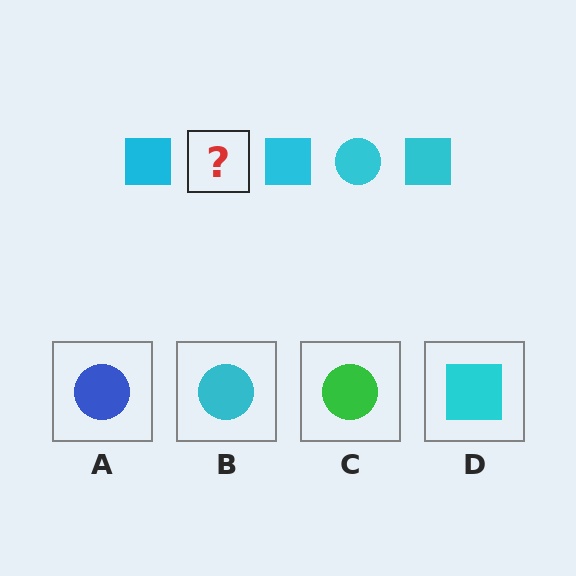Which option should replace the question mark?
Option B.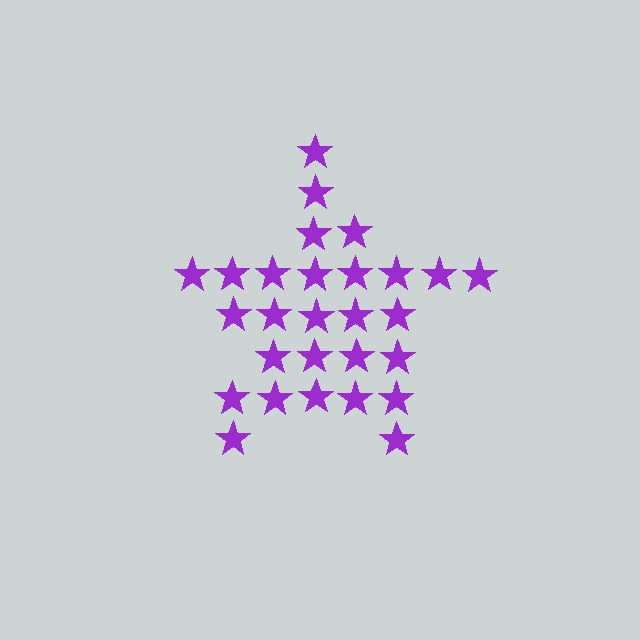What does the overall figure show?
The overall figure shows a star.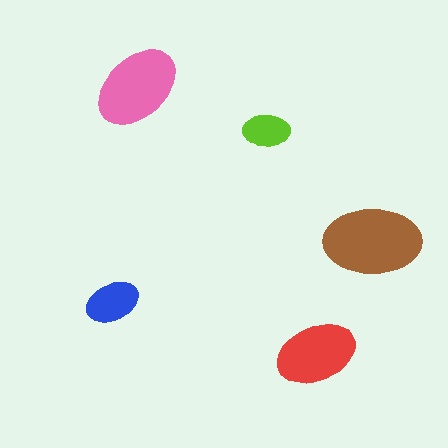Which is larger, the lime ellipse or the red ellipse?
The red one.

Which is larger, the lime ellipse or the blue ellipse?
The blue one.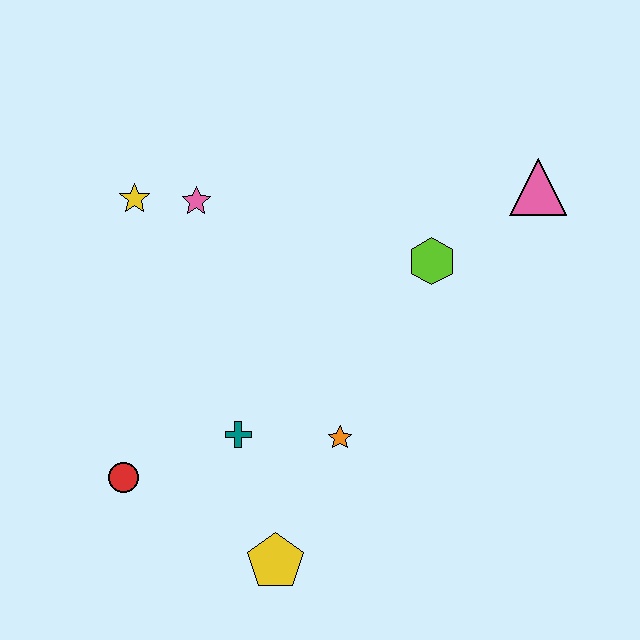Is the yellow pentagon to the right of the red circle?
Yes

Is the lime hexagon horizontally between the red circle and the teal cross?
No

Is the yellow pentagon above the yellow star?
No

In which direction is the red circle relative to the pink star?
The red circle is below the pink star.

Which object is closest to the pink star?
The yellow star is closest to the pink star.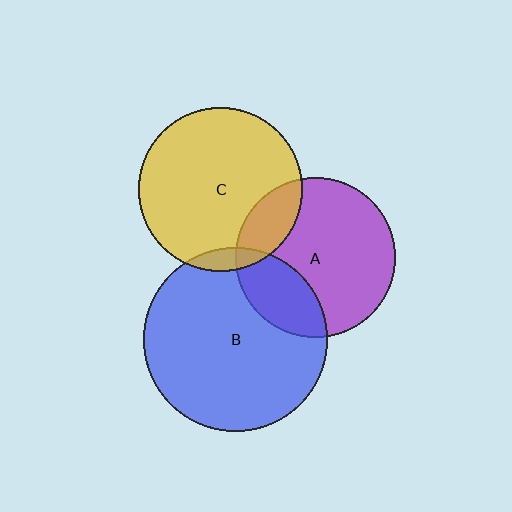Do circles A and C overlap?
Yes.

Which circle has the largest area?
Circle B (blue).